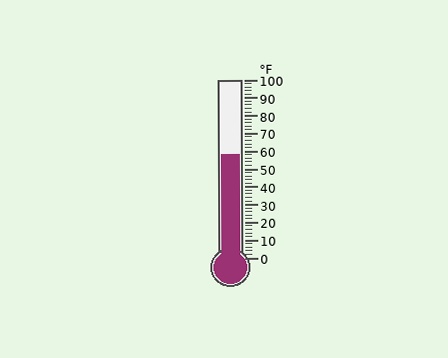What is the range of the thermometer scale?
The thermometer scale ranges from 0°F to 100°F.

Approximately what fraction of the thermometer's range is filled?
The thermometer is filled to approximately 60% of its range.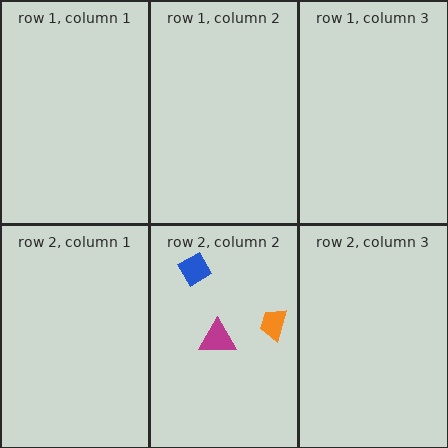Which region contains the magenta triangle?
The row 2, column 2 region.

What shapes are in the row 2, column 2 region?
The orange trapezoid, the magenta triangle, the blue diamond.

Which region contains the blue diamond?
The row 2, column 2 region.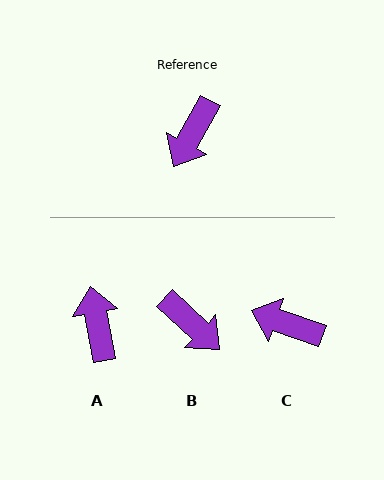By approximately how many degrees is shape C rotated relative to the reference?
Approximately 81 degrees clockwise.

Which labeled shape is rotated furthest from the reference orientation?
A, about 140 degrees away.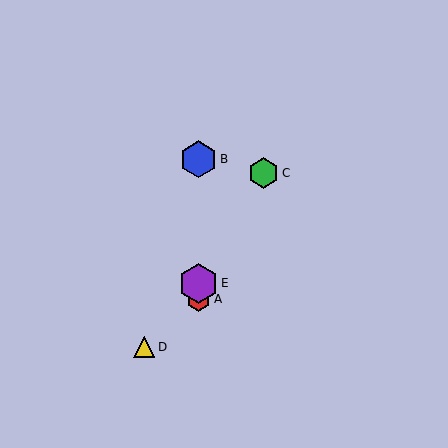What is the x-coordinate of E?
Object E is at x≈199.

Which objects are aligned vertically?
Objects A, B, E are aligned vertically.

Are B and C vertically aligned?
No, B is at x≈199 and C is at x≈263.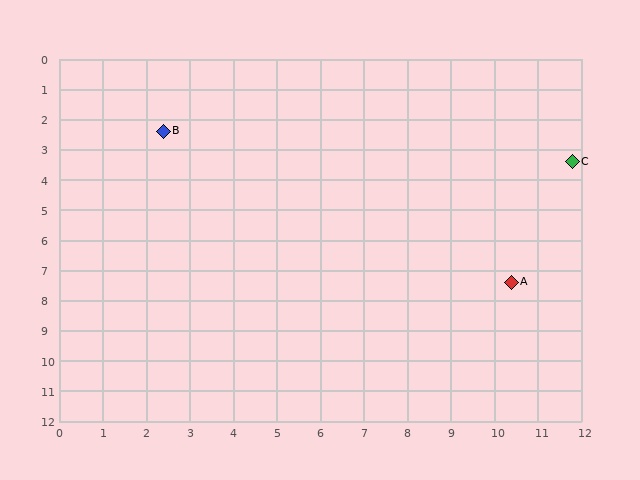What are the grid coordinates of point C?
Point C is at approximately (11.8, 3.4).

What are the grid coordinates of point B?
Point B is at approximately (2.4, 2.4).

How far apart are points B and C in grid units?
Points B and C are about 9.5 grid units apart.